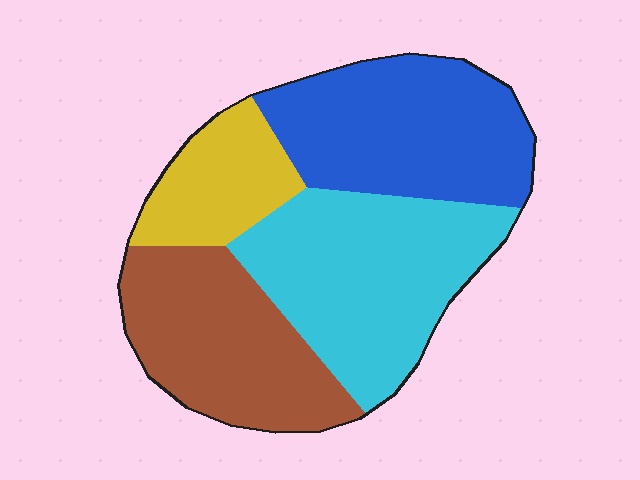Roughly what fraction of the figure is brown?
Brown takes up between a quarter and a half of the figure.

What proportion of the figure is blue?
Blue takes up between a quarter and a half of the figure.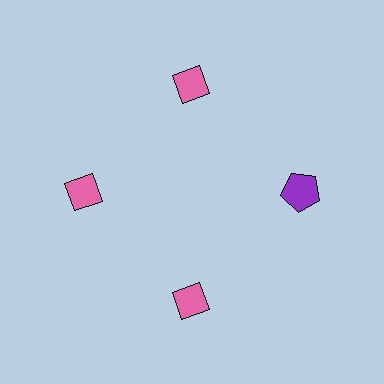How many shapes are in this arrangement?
There are 4 shapes arranged in a ring pattern.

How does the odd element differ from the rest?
It differs in both color (purple instead of pink) and shape (pentagon instead of diamond).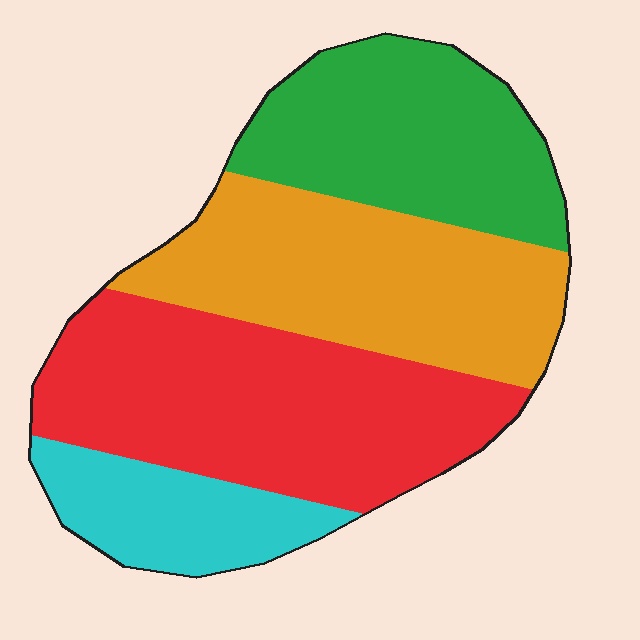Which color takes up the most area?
Red, at roughly 35%.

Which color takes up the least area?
Cyan, at roughly 15%.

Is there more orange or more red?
Red.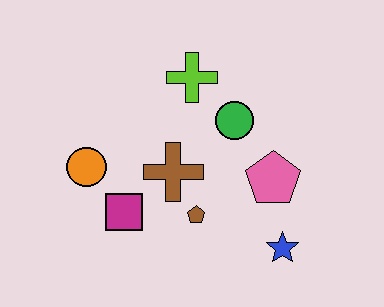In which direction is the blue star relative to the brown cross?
The blue star is to the right of the brown cross.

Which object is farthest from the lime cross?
The blue star is farthest from the lime cross.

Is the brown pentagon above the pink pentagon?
No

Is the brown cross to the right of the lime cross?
No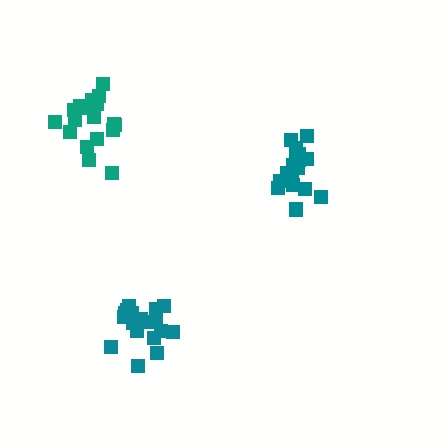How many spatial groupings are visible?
There are 3 spatial groupings.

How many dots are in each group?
Group 1: 17 dots, Group 2: 18 dots, Group 3: 18 dots (53 total).